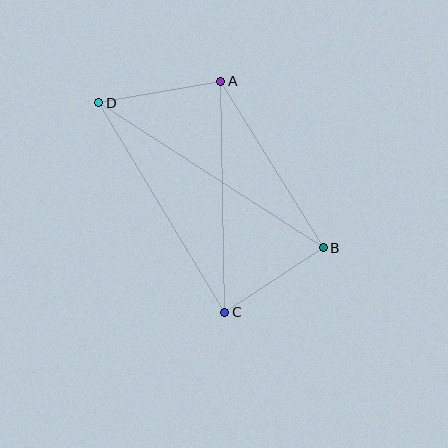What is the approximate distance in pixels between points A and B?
The distance between A and B is approximately 196 pixels.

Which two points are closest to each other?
Points B and C are closest to each other.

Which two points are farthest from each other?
Points B and D are farthest from each other.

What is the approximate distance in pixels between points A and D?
The distance between A and D is approximately 124 pixels.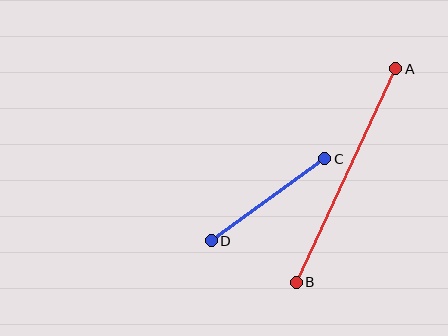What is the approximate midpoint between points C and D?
The midpoint is at approximately (268, 200) pixels.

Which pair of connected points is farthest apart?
Points A and B are farthest apart.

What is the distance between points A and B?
The distance is approximately 236 pixels.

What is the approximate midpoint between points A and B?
The midpoint is at approximately (346, 176) pixels.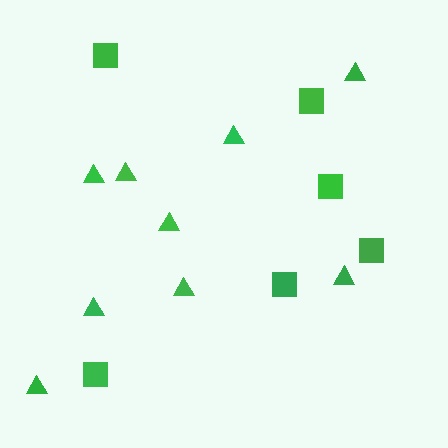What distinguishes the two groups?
There are 2 groups: one group of triangles (9) and one group of squares (6).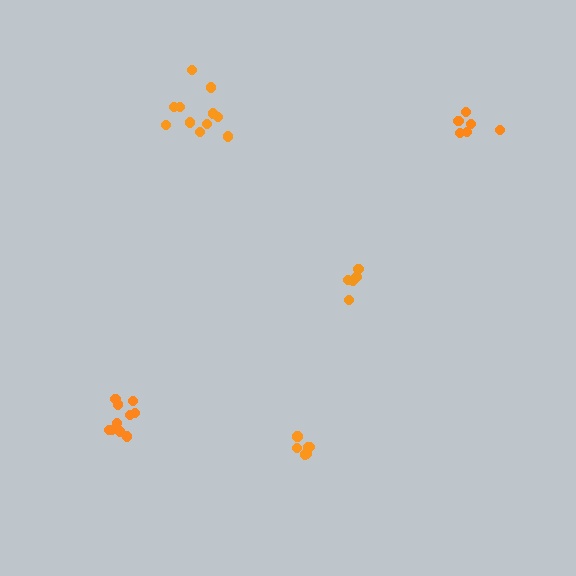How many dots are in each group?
Group 1: 5 dots, Group 2: 6 dots, Group 3: 6 dots, Group 4: 11 dots, Group 5: 10 dots (38 total).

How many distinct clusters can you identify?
There are 5 distinct clusters.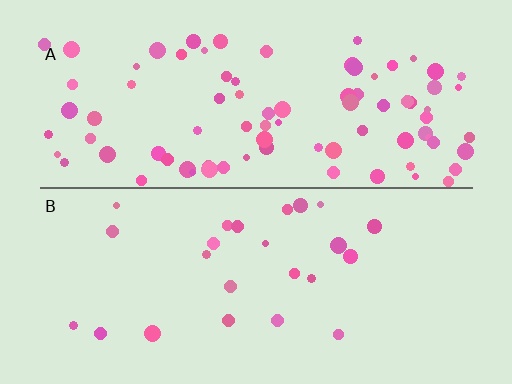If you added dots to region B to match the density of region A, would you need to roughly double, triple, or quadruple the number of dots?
Approximately triple.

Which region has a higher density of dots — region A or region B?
A (the top).